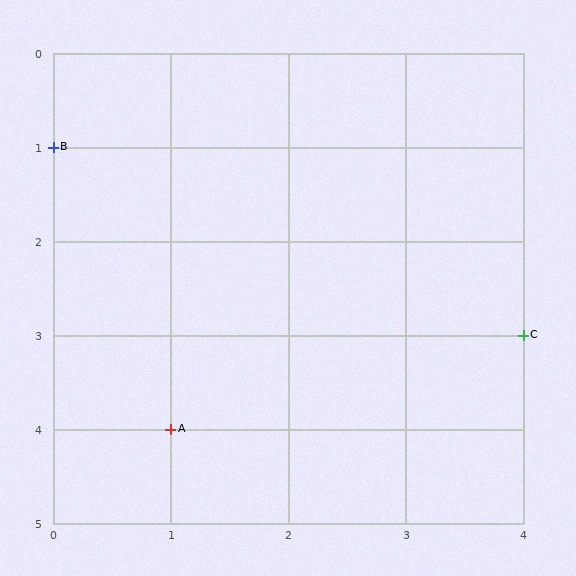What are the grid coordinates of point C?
Point C is at grid coordinates (4, 3).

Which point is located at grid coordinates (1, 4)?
Point A is at (1, 4).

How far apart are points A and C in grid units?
Points A and C are 3 columns and 1 row apart (about 3.2 grid units diagonally).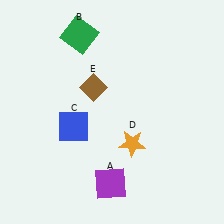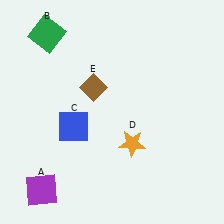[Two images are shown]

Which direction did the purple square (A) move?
The purple square (A) moved left.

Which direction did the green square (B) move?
The green square (B) moved left.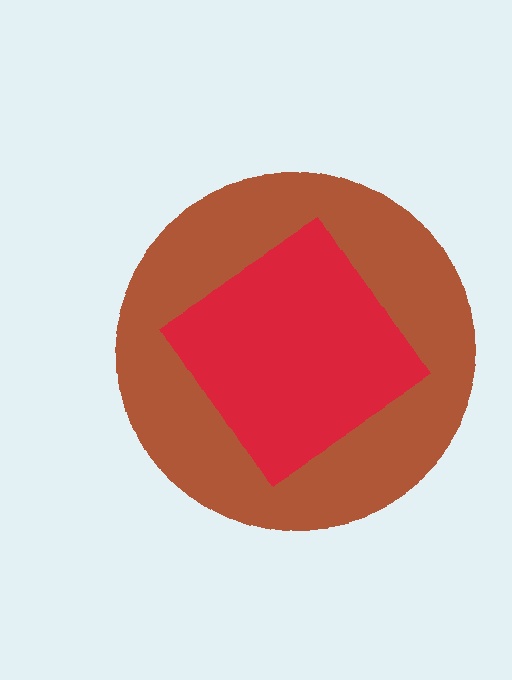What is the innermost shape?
The red diamond.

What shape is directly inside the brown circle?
The red diamond.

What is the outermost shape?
The brown circle.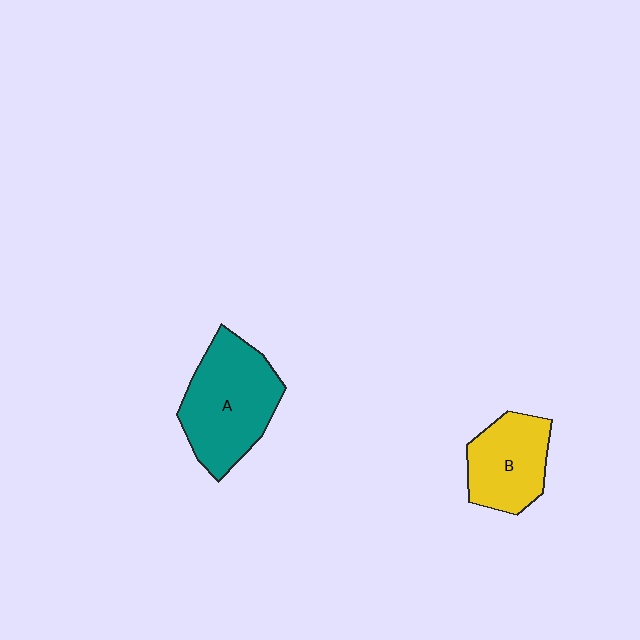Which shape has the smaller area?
Shape B (yellow).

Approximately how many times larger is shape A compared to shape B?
Approximately 1.4 times.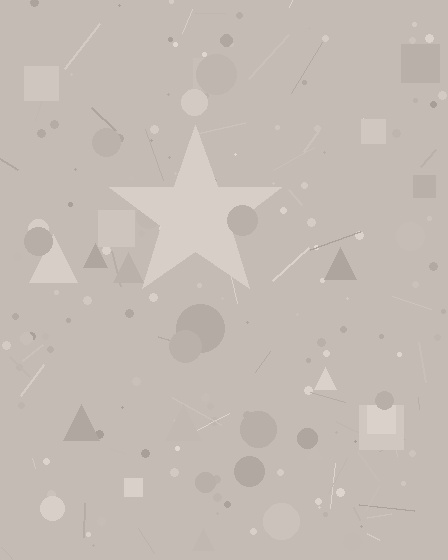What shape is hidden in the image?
A star is hidden in the image.